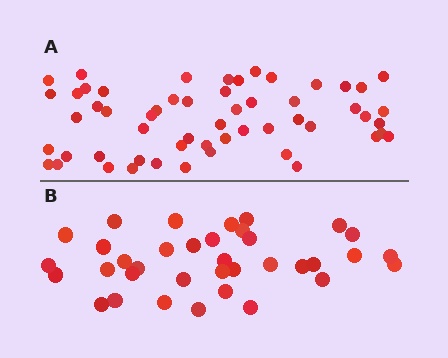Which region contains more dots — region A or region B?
Region A (the top region) has more dots.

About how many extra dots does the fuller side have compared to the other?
Region A has approximately 20 more dots than region B.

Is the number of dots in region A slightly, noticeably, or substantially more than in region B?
Region A has substantially more. The ratio is roughly 1.6 to 1.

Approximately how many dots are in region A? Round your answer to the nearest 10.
About 60 dots. (The exact count is 56, which rounds to 60.)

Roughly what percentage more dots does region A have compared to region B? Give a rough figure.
About 55% more.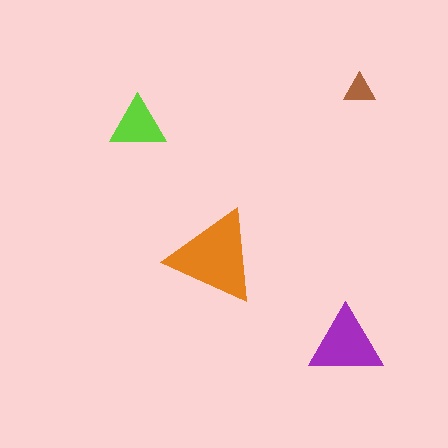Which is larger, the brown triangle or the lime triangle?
The lime one.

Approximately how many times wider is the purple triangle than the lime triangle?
About 1.5 times wider.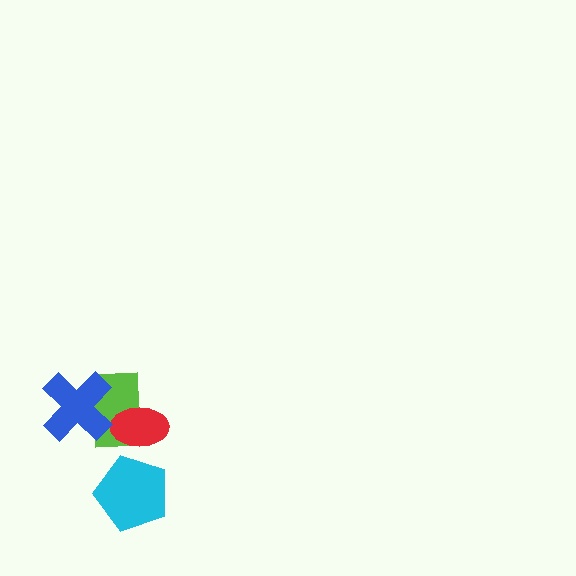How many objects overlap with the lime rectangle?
2 objects overlap with the lime rectangle.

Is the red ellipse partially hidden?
No, no other shape covers it.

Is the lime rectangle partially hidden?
Yes, it is partially covered by another shape.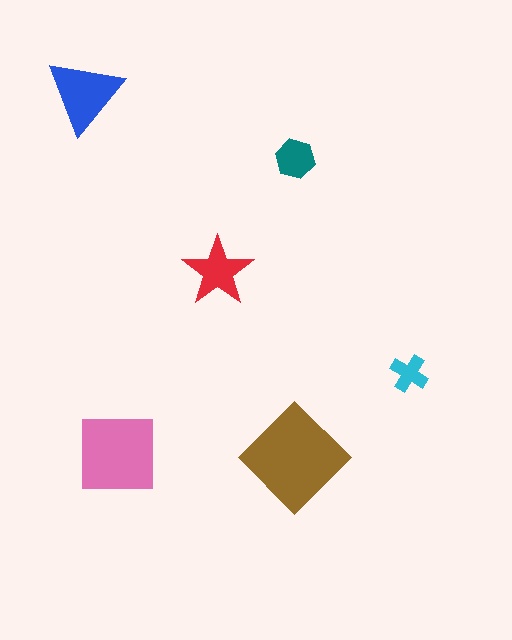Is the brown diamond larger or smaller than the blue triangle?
Larger.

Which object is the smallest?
The cyan cross.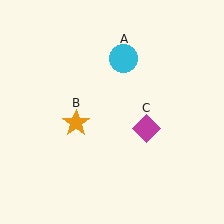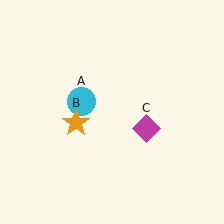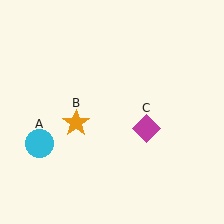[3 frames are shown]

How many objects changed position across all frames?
1 object changed position: cyan circle (object A).